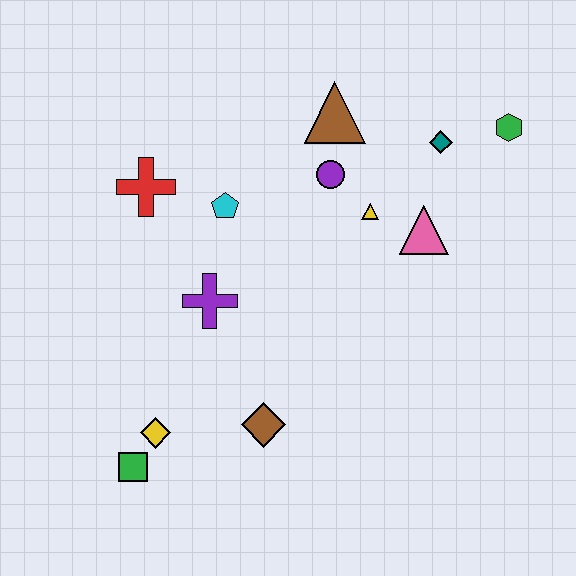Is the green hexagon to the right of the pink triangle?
Yes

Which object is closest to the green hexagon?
The teal diamond is closest to the green hexagon.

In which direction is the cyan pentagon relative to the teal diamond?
The cyan pentagon is to the left of the teal diamond.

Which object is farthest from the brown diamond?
The green hexagon is farthest from the brown diamond.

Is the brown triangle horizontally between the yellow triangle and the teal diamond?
No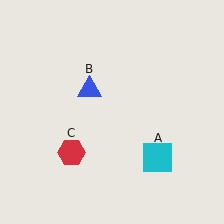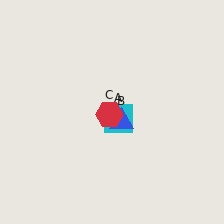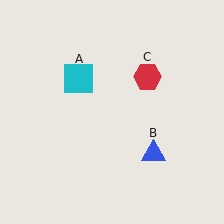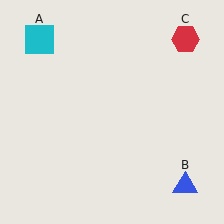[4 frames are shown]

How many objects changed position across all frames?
3 objects changed position: cyan square (object A), blue triangle (object B), red hexagon (object C).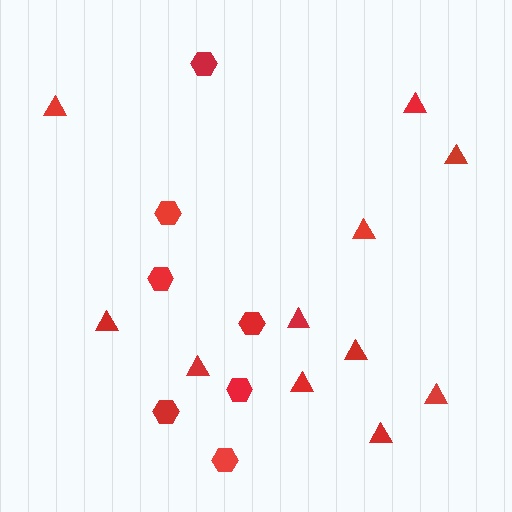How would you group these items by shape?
There are 2 groups: one group of triangles (11) and one group of hexagons (7).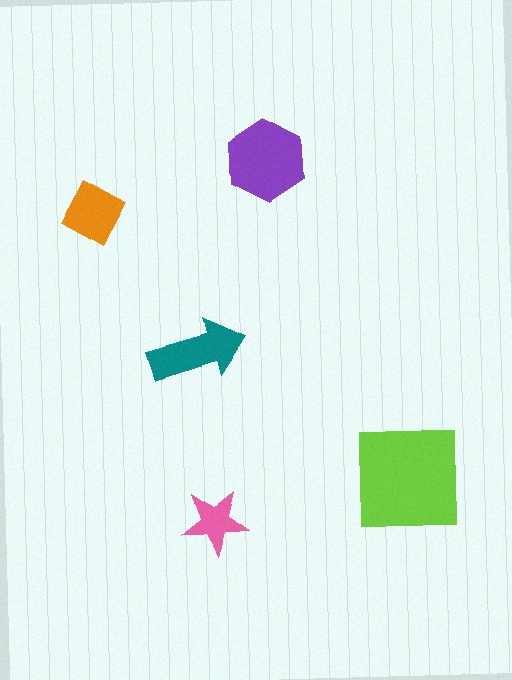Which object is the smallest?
The pink star.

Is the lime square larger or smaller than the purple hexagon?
Larger.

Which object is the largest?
The lime square.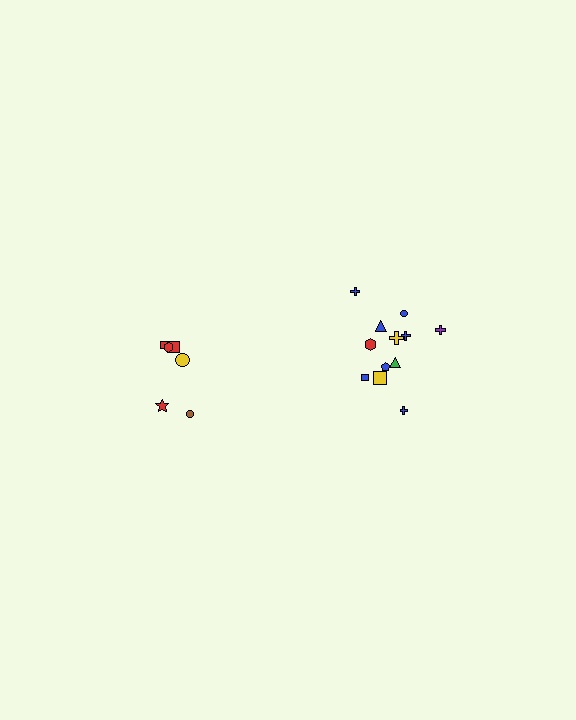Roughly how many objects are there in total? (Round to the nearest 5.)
Roughly 20 objects in total.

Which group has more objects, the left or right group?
The right group.